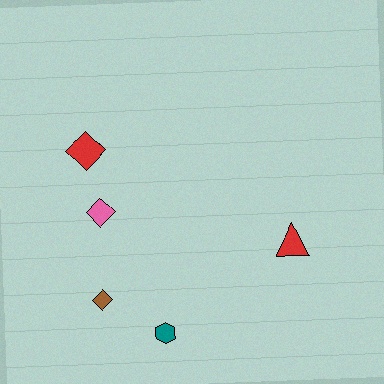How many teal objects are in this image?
There is 1 teal object.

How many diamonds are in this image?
There are 3 diamonds.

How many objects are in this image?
There are 5 objects.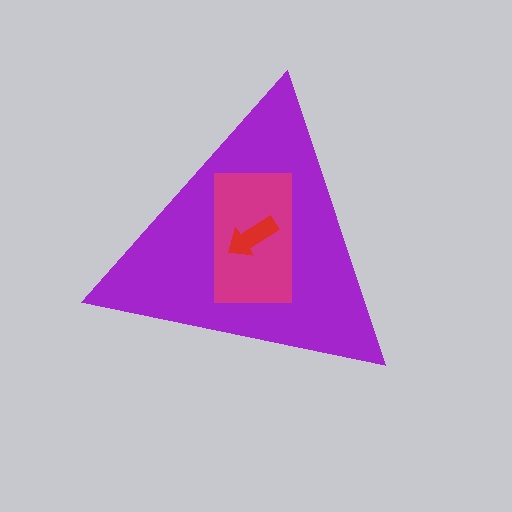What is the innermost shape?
The red arrow.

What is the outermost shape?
The purple triangle.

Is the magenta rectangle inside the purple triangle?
Yes.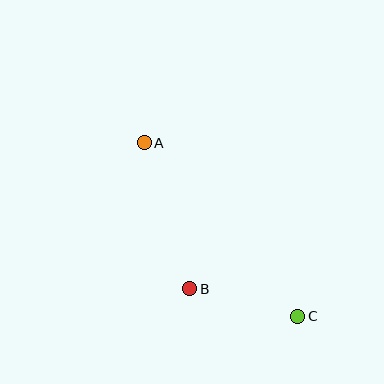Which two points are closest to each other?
Points B and C are closest to each other.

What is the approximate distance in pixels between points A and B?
The distance between A and B is approximately 153 pixels.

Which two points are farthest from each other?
Points A and C are farthest from each other.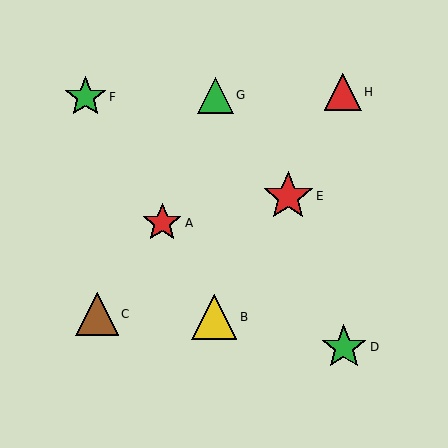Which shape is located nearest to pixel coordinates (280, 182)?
The red star (labeled E) at (288, 197) is nearest to that location.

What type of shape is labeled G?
Shape G is a green triangle.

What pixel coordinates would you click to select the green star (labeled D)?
Click at (344, 347) to select the green star D.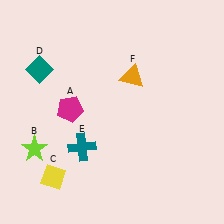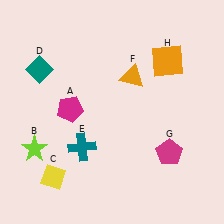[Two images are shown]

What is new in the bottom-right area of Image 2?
A magenta pentagon (G) was added in the bottom-right area of Image 2.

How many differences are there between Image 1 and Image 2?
There are 2 differences between the two images.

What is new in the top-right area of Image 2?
An orange square (H) was added in the top-right area of Image 2.